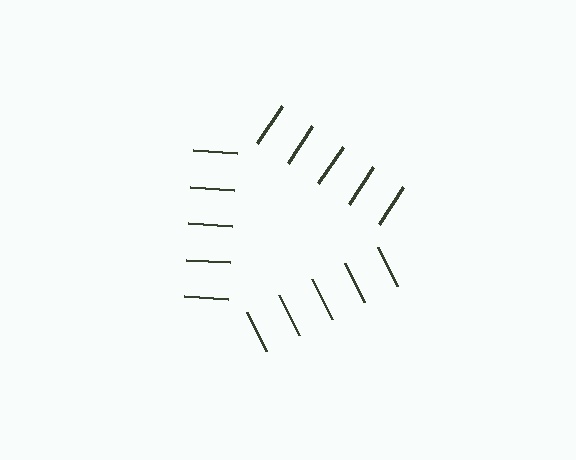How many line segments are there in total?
15 — 5 along each of the 3 edges.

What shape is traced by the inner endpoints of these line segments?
An illusory triangle — the line segments terminate on its edges but no continuous stroke is drawn.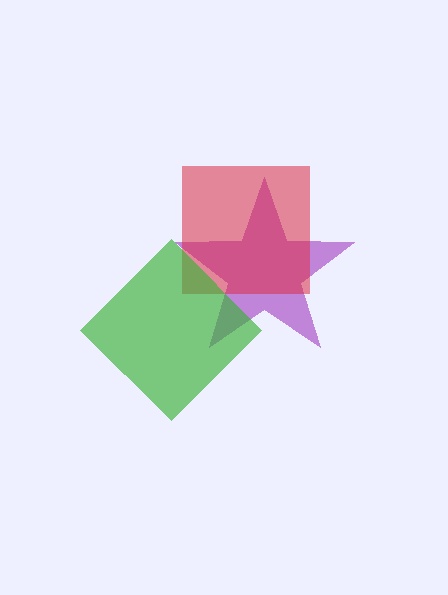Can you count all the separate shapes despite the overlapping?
Yes, there are 3 separate shapes.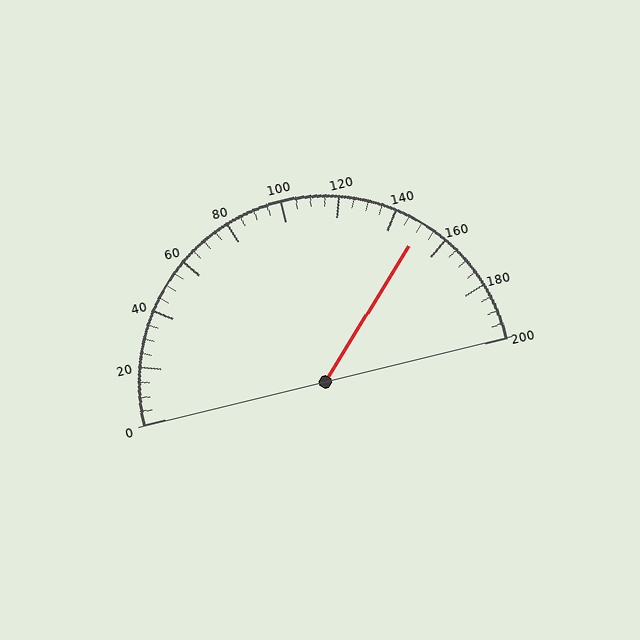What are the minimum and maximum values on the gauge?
The gauge ranges from 0 to 200.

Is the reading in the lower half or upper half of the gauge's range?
The reading is in the upper half of the range (0 to 200).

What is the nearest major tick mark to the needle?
The nearest major tick mark is 160.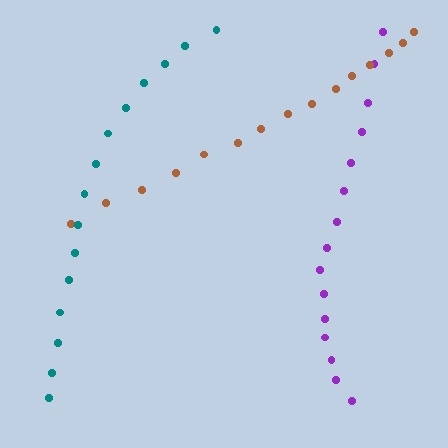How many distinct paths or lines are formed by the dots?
There are 3 distinct paths.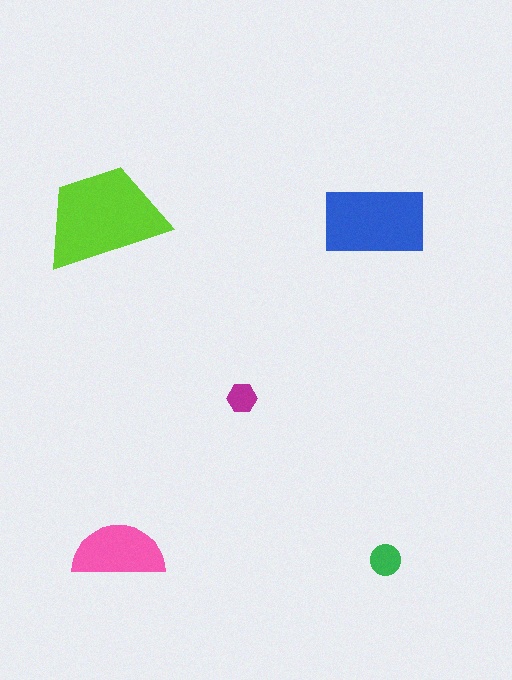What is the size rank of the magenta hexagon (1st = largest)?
5th.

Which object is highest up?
The lime trapezoid is topmost.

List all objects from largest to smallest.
The lime trapezoid, the blue rectangle, the pink semicircle, the green circle, the magenta hexagon.